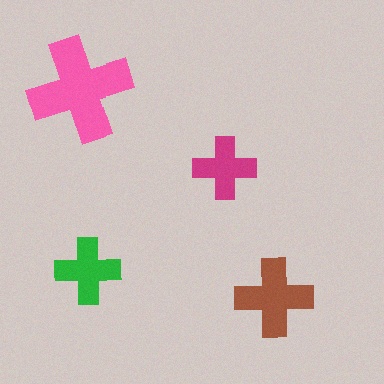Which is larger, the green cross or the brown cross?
The brown one.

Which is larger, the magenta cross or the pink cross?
The pink one.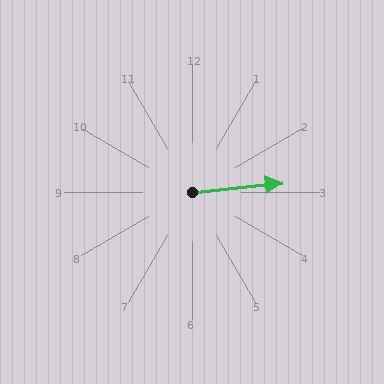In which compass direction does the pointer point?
East.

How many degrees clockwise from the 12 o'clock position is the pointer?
Approximately 84 degrees.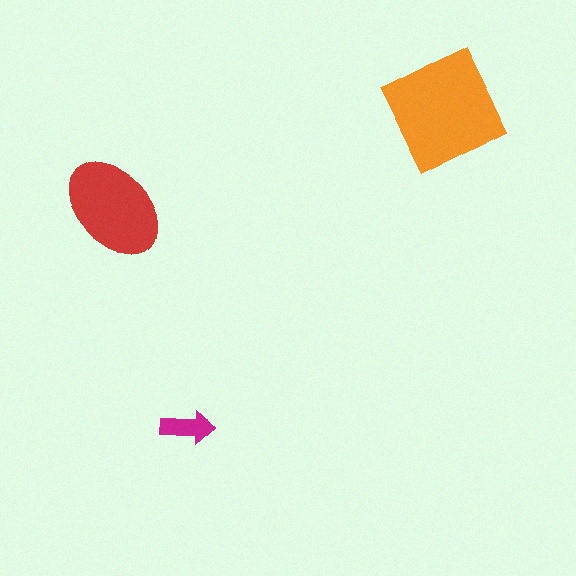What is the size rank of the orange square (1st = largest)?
1st.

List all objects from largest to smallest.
The orange square, the red ellipse, the magenta arrow.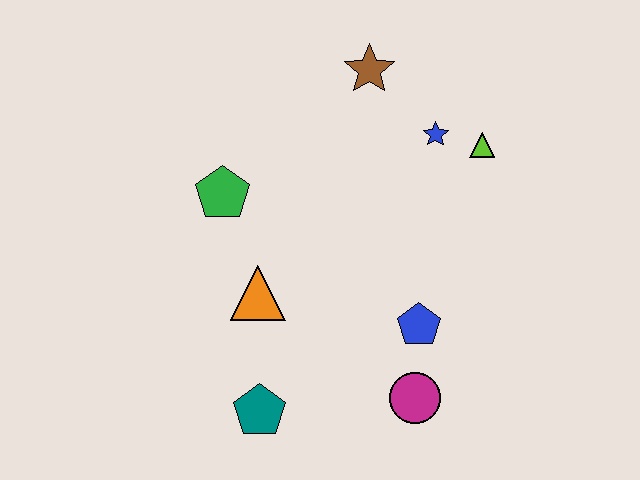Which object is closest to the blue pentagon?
The magenta circle is closest to the blue pentagon.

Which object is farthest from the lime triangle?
The teal pentagon is farthest from the lime triangle.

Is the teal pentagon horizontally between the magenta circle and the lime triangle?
No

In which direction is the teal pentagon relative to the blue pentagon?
The teal pentagon is to the left of the blue pentagon.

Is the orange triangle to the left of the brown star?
Yes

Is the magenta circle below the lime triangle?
Yes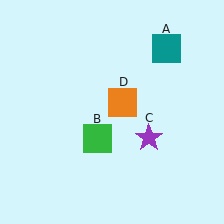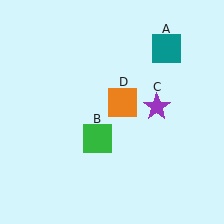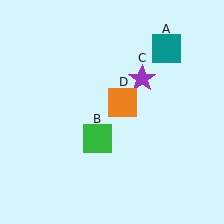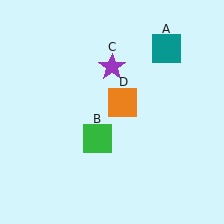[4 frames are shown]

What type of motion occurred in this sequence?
The purple star (object C) rotated counterclockwise around the center of the scene.